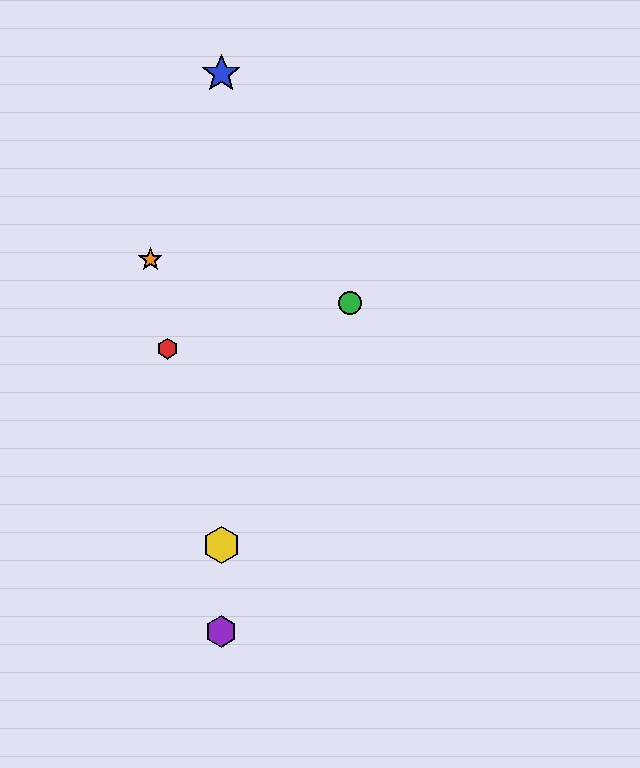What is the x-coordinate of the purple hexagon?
The purple hexagon is at x≈221.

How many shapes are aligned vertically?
3 shapes (the blue star, the yellow hexagon, the purple hexagon) are aligned vertically.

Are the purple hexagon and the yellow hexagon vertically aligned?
Yes, both are at x≈221.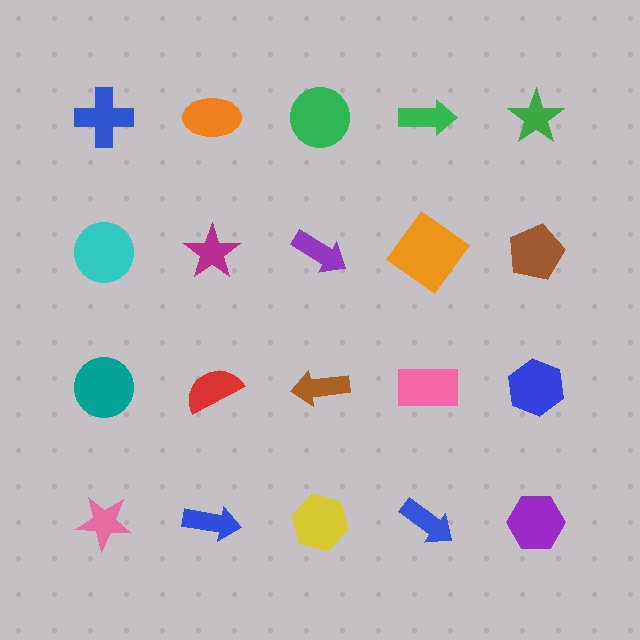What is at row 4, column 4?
A blue arrow.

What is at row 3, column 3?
A brown arrow.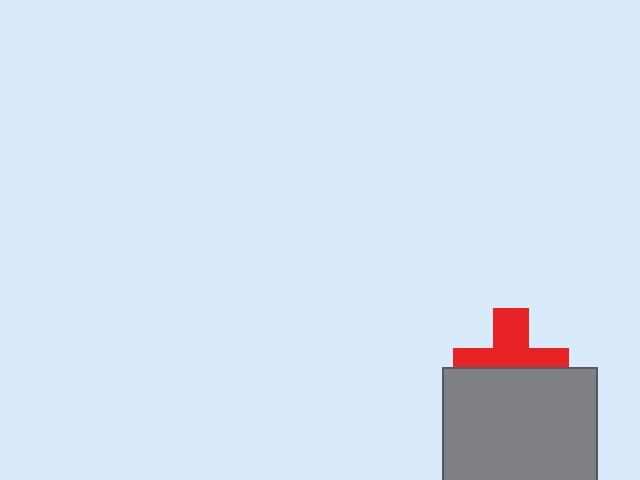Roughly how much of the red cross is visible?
About half of it is visible (roughly 53%).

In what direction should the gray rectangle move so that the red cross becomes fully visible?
The gray rectangle should move down. That is the shortest direction to clear the overlap and leave the red cross fully visible.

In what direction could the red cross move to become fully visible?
The red cross could move up. That would shift it out from behind the gray rectangle entirely.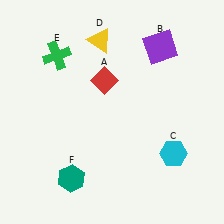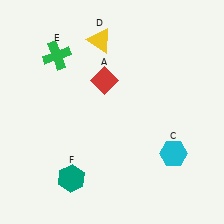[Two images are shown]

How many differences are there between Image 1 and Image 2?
There is 1 difference between the two images.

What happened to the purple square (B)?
The purple square (B) was removed in Image 2. It was in the top-right area of Image 1.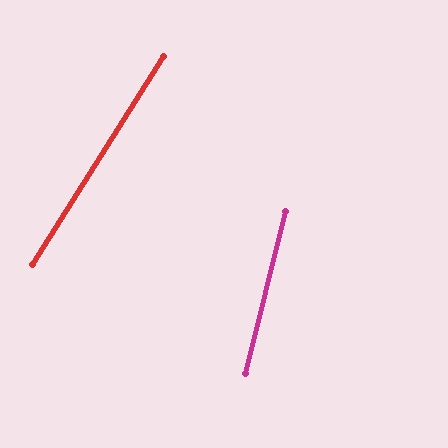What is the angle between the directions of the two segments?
Approximately 18 degrees.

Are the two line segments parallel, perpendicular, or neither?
Neither parallel nor perpendicular — they differ by about 18°.